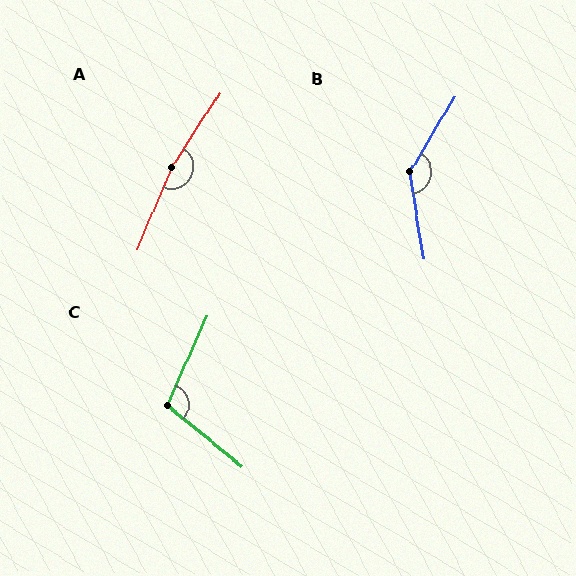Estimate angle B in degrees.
Approximately 140 degrees.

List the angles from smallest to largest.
C (105°), B (140°), A (169°).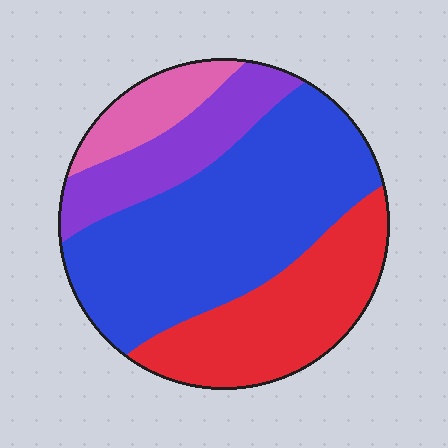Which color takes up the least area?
Pink, at roughly 10%.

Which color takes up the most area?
Blue, at roughly 50%.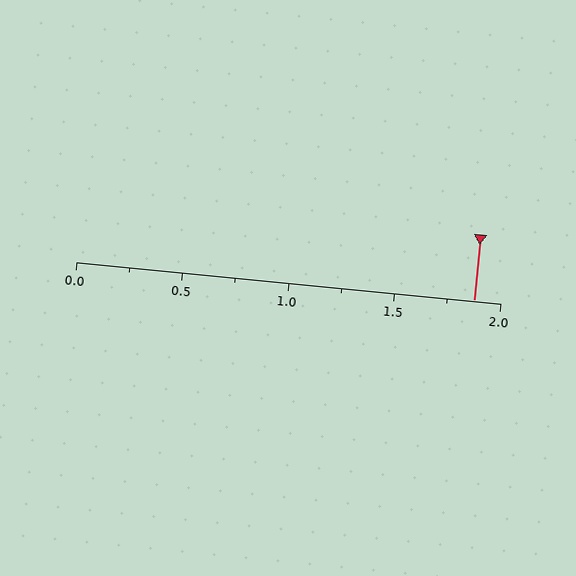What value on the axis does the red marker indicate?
The marker indicates approximately 1.88.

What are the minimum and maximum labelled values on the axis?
The axis runs from 0.0 to 2.0.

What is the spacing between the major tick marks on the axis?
The major ticks are spaced 0.5 apart.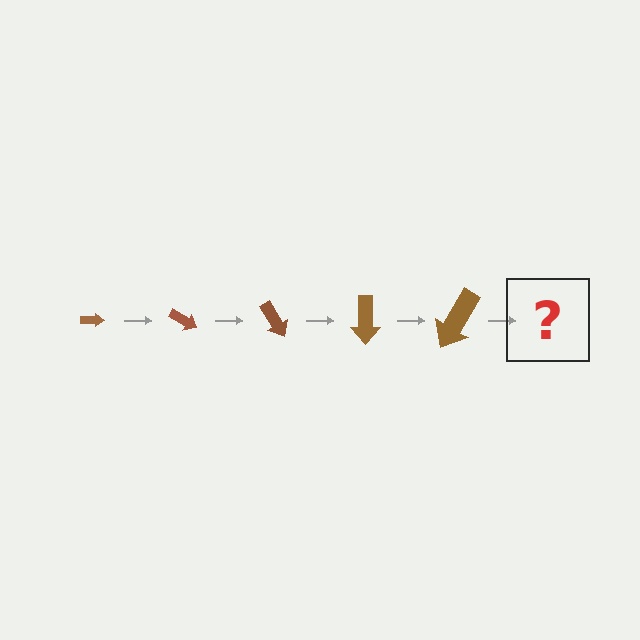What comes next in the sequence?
The next element should be an arrow, larger than the previous one and rotated 150 degrees from the start.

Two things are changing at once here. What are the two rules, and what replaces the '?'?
The two rules are that the arrow grows larger each step and it rotates 30 degrees each step. The '?' should be an arrow, larger than the previous one and rotated 150 degrees from the start.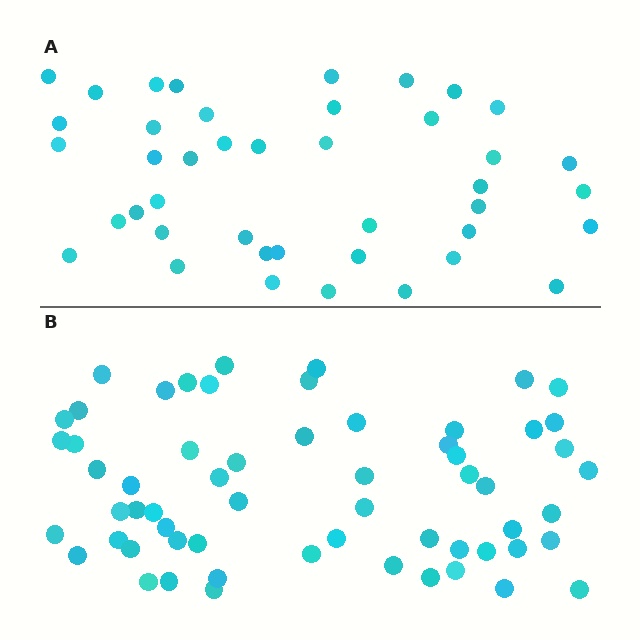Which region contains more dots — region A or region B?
Region B (the bottom region) has more dots.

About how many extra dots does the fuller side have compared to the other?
Region B has approximately 20 more dots than region A.